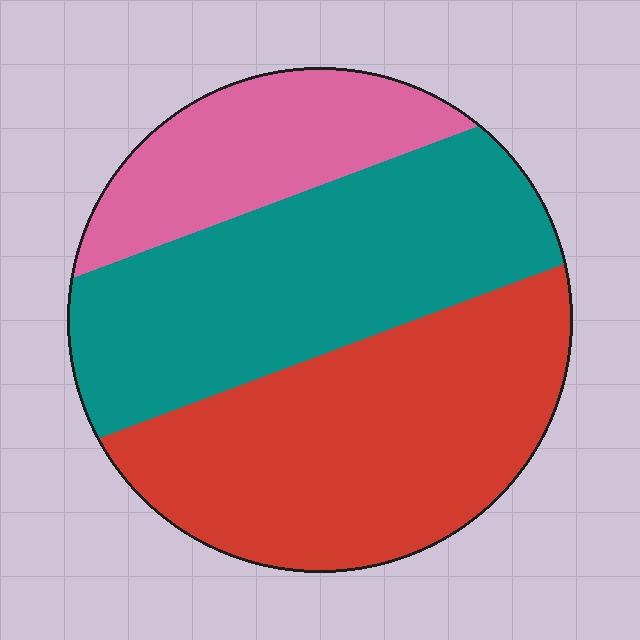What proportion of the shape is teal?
Teal covers about 40% of the shape.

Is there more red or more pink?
Red.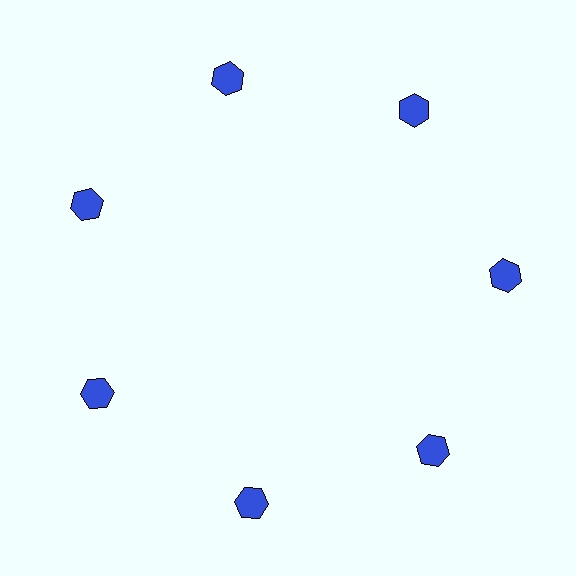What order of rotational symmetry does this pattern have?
This pattern has 7-fold rotational symmetry.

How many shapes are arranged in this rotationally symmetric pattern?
There are 7 shapes, arranged in 7 groups of 1.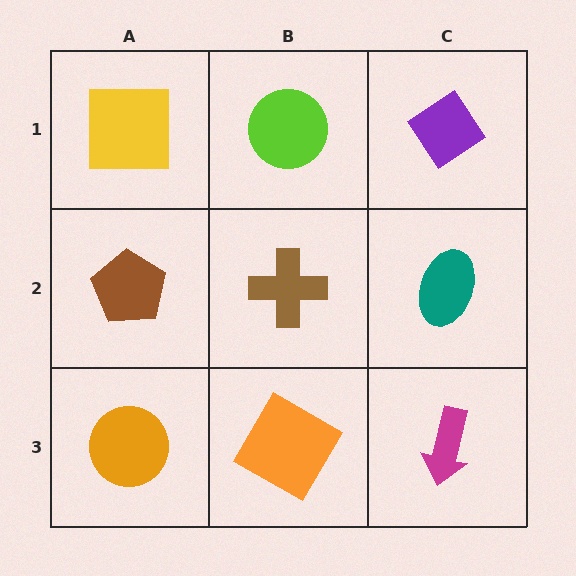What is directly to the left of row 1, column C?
A lime circle.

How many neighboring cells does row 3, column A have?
2.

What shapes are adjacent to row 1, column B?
A brown cross (row 2, column B), a yellow square (row 1, column A), a purple diamond (row 1, column C).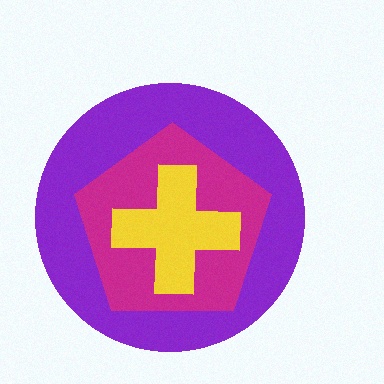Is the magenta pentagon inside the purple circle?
Yes.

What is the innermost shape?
The yellow cross.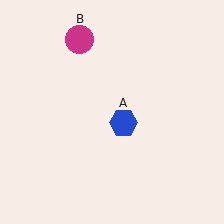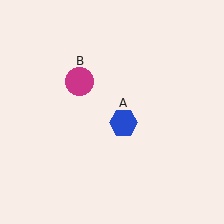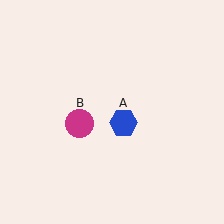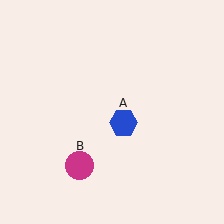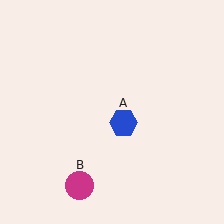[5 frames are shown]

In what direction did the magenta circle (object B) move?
The magenta circle (object B) moved down.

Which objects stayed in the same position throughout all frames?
Blue hexagon (object A) remained stationary.